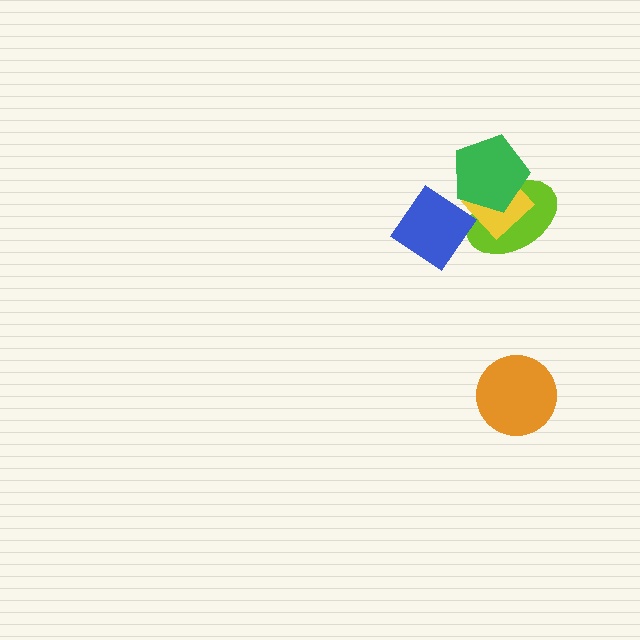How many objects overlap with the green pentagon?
2 objects overlap with the green pentagon.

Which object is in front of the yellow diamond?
The green pentagon is in front of the yellow diamond.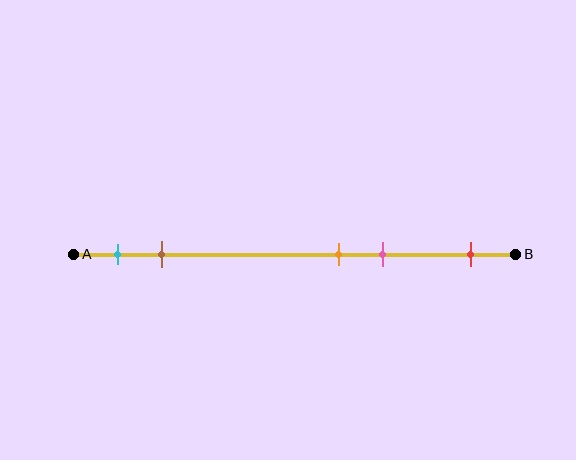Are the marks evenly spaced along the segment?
No, the marks are not evenly spaced.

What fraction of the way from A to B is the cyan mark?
The cyan mark is approximately 10% (0.1) of the way from A to B.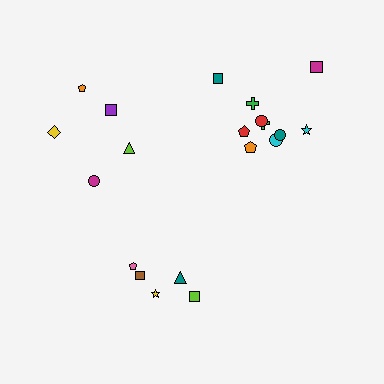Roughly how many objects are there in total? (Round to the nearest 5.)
Roughly 20 objects in total.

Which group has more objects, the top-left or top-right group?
The top-right group.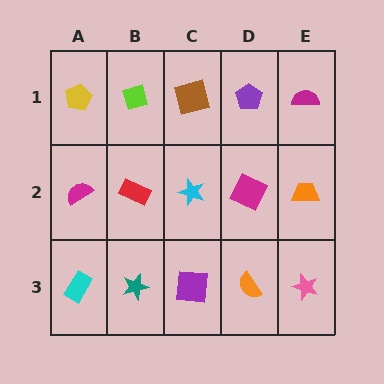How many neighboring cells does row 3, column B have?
3.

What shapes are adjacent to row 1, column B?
A red rectangle (row 2, column B), a yellow pentagon (row 1, column A), a brown square (row 1, column C).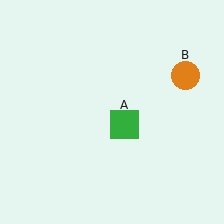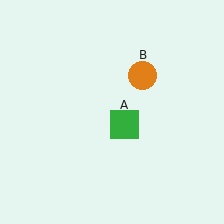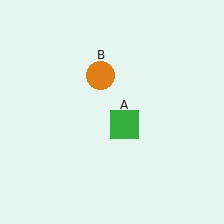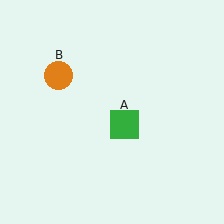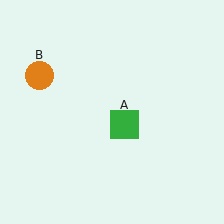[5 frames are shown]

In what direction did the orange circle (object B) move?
The orange circle (object B) moved left.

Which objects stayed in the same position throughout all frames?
Green square (object A) remained stationary.